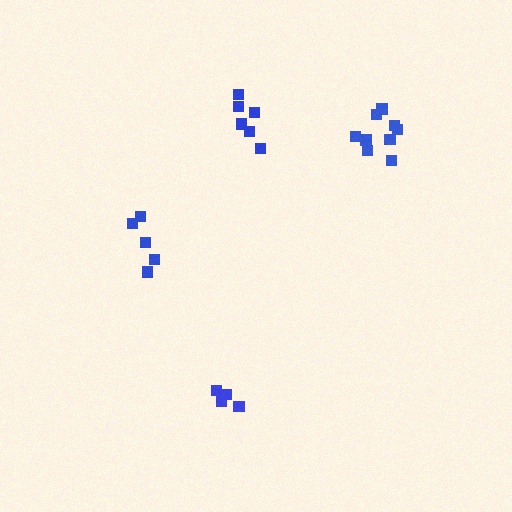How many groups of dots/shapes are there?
There are 4 groups.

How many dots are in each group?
Group 1: 5 dots, Group 2: 10 dots, Group 3: 6 dots, Group 4: 5 dots (26 total).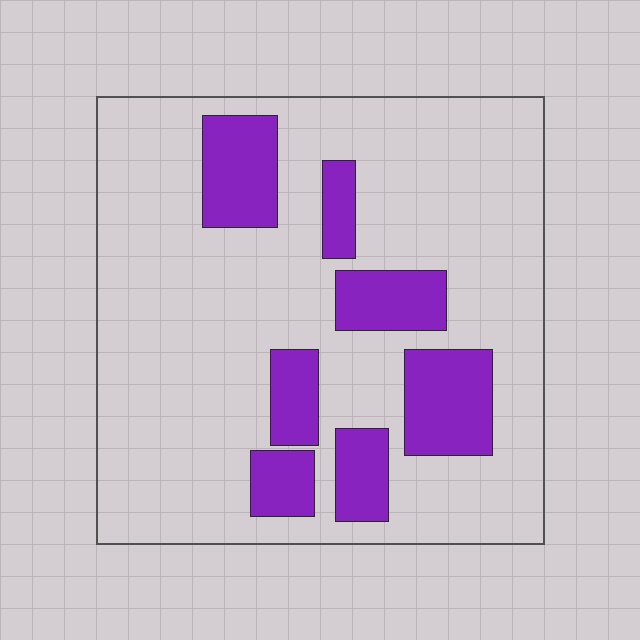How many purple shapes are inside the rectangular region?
7.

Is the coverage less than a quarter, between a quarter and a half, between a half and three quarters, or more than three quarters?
Less than a quarter.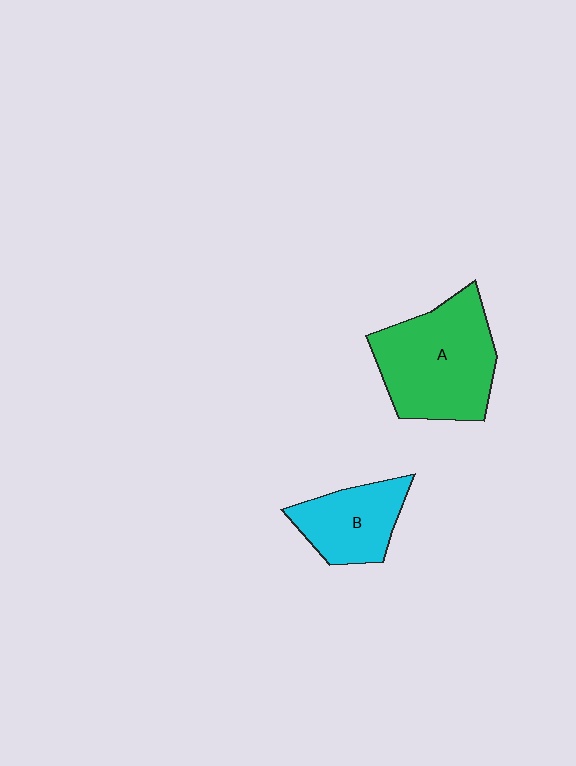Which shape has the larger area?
Shape A (green).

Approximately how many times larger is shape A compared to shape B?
Approximately 1.7 times.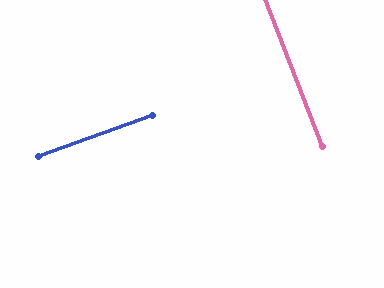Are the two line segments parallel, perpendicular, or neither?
Perpendicular — they meet at approximately 88°.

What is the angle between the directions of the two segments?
Approximately 88 degrees.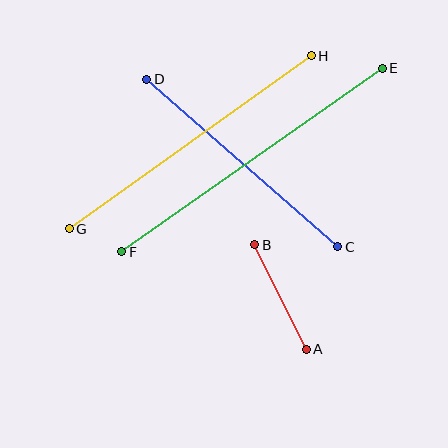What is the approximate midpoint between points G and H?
The midpoint is at approximately (190, 142) pixels.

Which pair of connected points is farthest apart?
Points E and F are farthest apart.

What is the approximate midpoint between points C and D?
The midpoint is at approximately (242, 163) pixels.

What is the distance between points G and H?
The distance is approximately 297 pixels.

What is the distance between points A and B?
The distance is approximately 116 pixels.